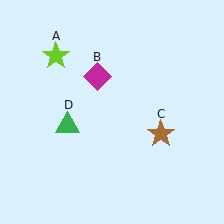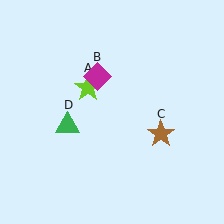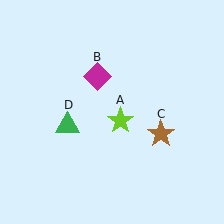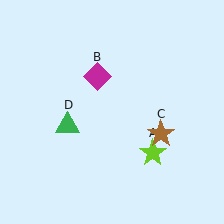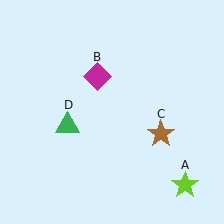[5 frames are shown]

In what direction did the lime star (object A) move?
The lime star (object A) moved down and to the right.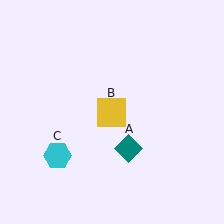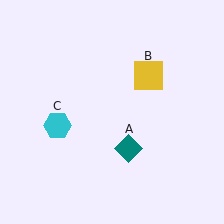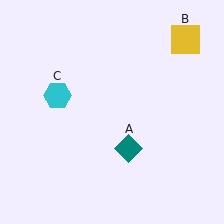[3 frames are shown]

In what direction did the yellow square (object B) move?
The yellow square (object B) moved up and to the right.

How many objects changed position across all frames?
2 objects changed position: yellow square (object B), cyan hexagon (object C).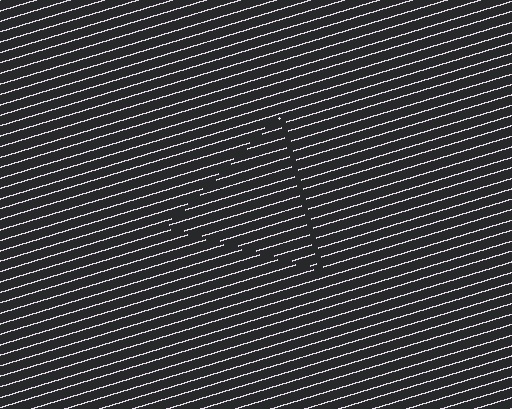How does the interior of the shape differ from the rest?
The interior of the shape contains the same grating, shifted by half a period — the contour is defined by the phase discontinuity where line-ends from the inner and outer gratings abut.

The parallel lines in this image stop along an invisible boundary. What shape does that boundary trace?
An illusory triangle. The interior of the shape contains the same grating, shifted by half a period — the contour is defined by the phase discontinuity where line-ends from the inner and outer gratings abut.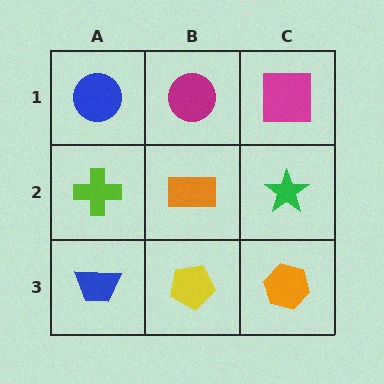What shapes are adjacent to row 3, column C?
A green star (row 2, column C), a yellow pentagon (row 3, column B).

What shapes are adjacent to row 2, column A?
A blue circle (row 1, column A), a blue trapezoid (row 3, column A), an orange rectangle (row 2, column B).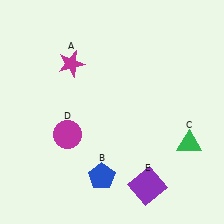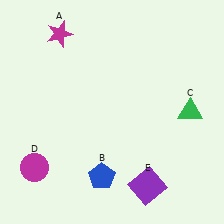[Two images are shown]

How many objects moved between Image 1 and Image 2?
3 objects moved between the two images.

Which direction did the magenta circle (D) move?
The magenta circle (D) moved left.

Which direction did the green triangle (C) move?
The green triangle (C) moved up.